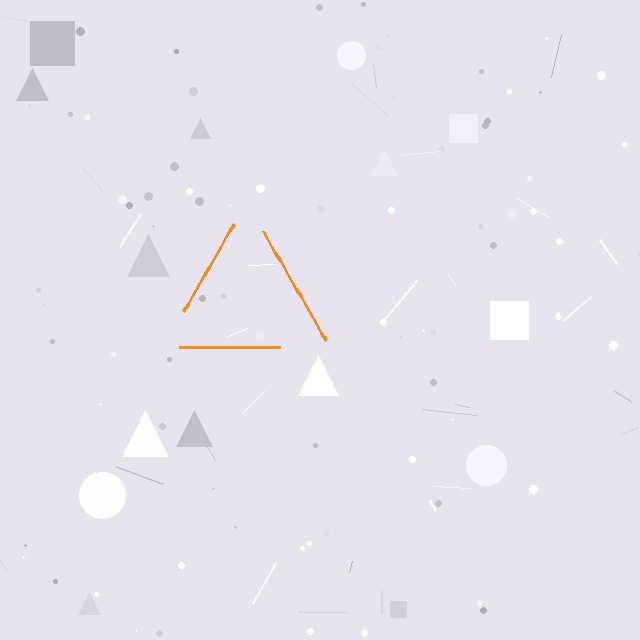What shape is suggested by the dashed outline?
The dashed outline suggests a triangle.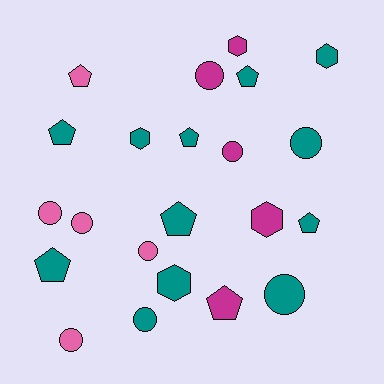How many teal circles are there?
There are 3 teal circles.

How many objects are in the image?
There are 22 objects.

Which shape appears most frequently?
Circle, with 9 objects.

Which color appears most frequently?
Teal, with 12 objects.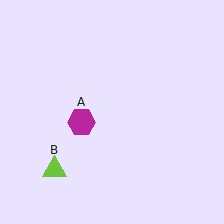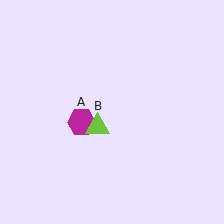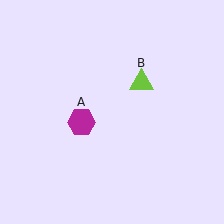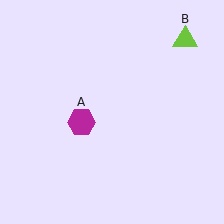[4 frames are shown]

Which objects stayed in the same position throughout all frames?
Magenta hexagon (object A) remained stationary.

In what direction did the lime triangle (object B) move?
The lime triangle (object B) moved up and to the right.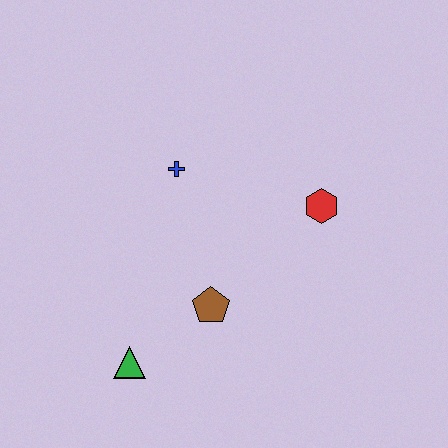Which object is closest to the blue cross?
The brown pentagon is closest to the blue cross.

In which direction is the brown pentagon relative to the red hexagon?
The brown pentagon is to the left of the red hexagon.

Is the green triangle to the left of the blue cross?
Yes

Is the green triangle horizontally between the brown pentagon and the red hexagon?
No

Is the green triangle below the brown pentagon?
Yes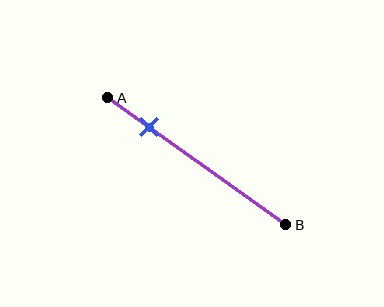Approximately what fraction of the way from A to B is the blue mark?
The blue mark is approximately 25% of the way from A to B.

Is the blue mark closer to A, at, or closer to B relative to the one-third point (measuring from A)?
The blue mark is closer to point A than the one-third point of segment AB.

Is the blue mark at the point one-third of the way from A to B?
No, the mark is at about 25% from A, not at the 33% one-third point.